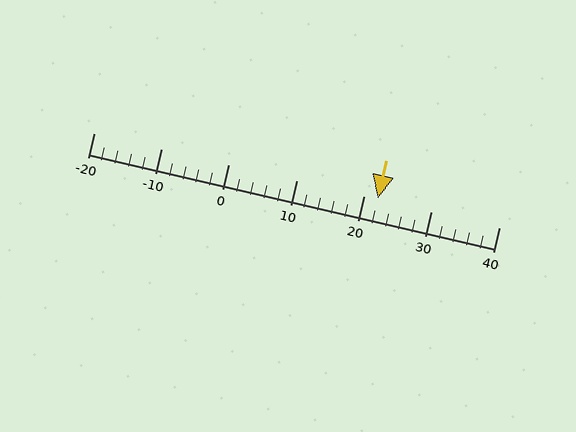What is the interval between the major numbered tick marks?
The major tick marks are spaced 10 units apart.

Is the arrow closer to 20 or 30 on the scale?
The arrow is closer to 20.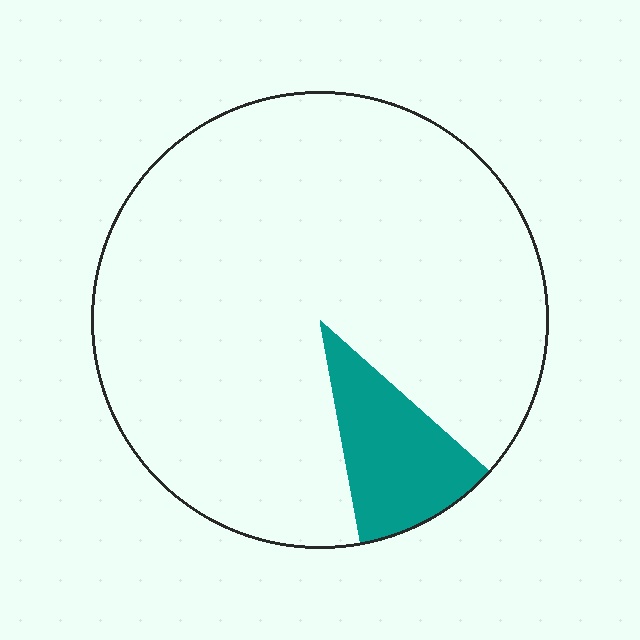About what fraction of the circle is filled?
About one tenth (1/10).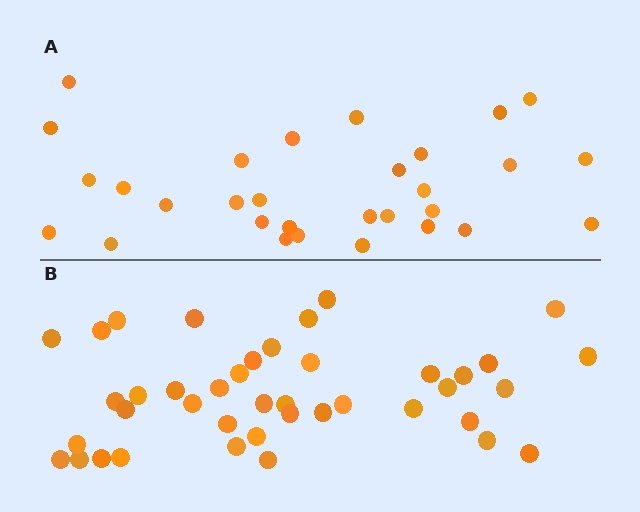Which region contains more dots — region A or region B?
Region B (the bottom region) has more dots.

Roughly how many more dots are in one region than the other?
Region B has roughly 12 or so more dots than region A.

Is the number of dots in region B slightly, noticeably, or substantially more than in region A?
Region B has noticeably more, but not dramatically so. The ratio is roughly 1.4 to 1.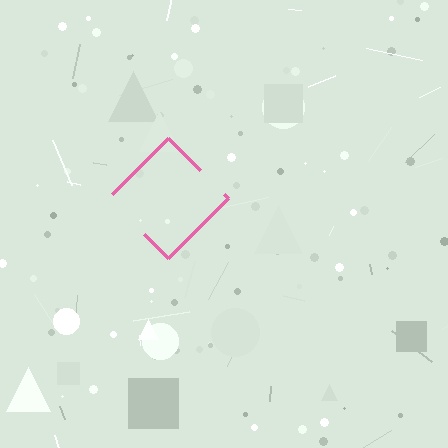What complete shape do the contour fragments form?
The contour fragments form a diamond.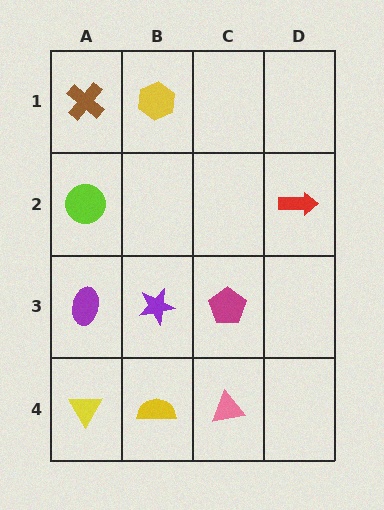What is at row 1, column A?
A brown cross.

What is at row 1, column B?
A yellow hexagon.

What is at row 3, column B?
A purple star.